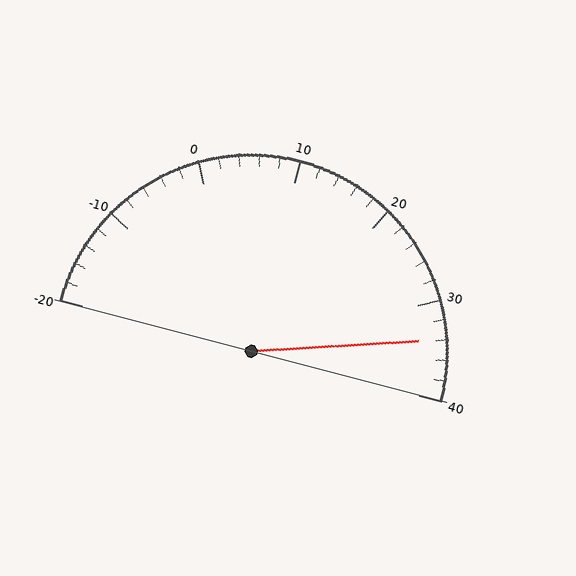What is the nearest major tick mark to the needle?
The nearest major tick mark is 30.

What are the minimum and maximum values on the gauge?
The gauge ranges from -20 to 40.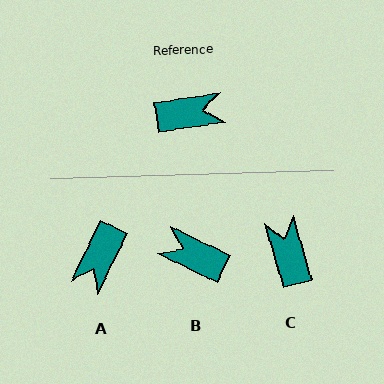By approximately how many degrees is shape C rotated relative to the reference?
Approximately 97 degrees counter-clockwise.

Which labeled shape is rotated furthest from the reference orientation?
B, about 145 degrees away.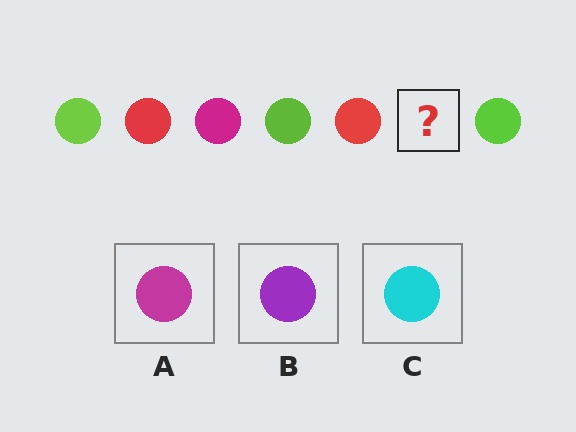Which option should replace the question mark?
Option A.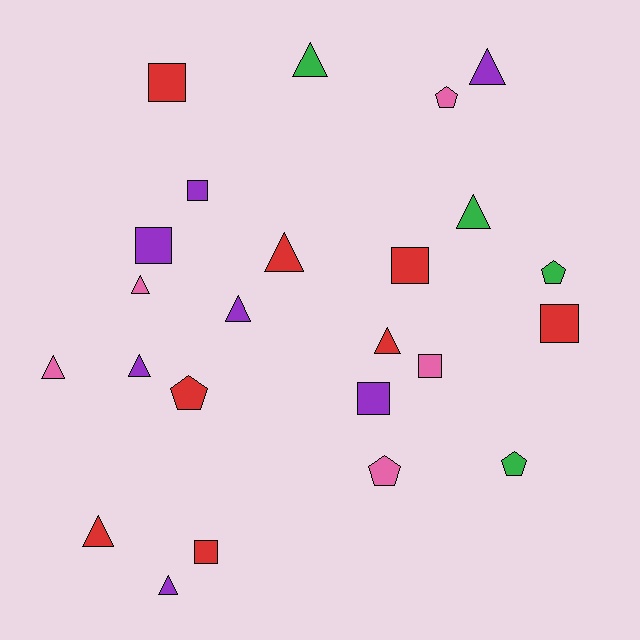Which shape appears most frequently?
Triangle, with 11 objects.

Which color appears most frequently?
Red, with 8 objects.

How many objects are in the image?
There are 24 objects.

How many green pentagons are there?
There are 2 green pentagons.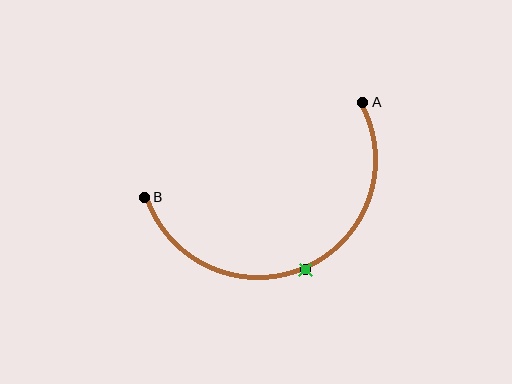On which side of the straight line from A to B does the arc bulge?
The arc bulges below the straight line connecting A and B.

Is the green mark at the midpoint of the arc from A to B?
Yes. The green mark lies on the arc at equal arc-length from both A and B — it is the arc midpoint.